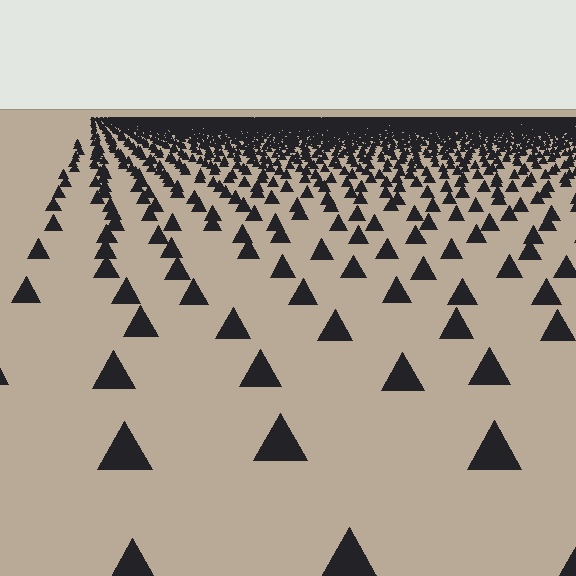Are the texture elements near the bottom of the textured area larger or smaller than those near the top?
Larger. Near the bottom, elements are closer to the viewer and appear at a bigger on-screen size.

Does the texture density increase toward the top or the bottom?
Density increases toward the top.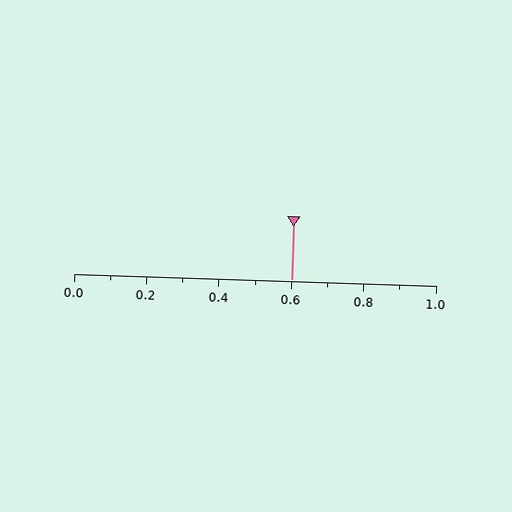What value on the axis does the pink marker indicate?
The marker indicates approximately 0.6.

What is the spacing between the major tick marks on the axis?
The major ticks are spaced 0.2 apart.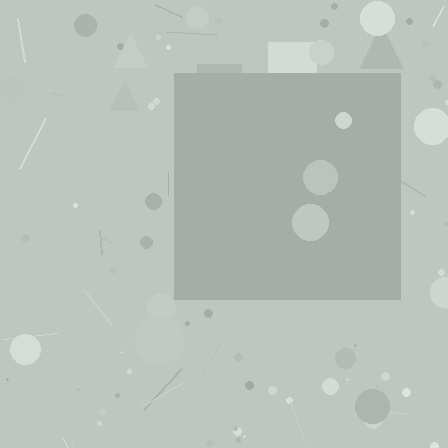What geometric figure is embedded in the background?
A square is embedded in the background.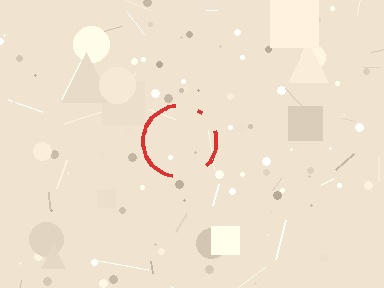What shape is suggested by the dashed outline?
The dashed outline suggests a circle.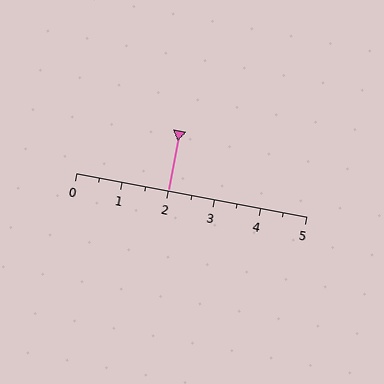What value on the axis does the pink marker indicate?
The marker indicates approximately 2.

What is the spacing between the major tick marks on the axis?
The major ticks are spaced 1 apart.